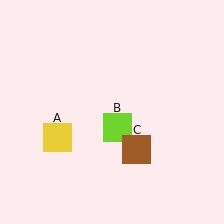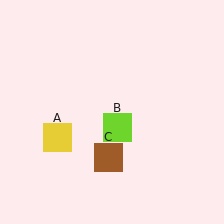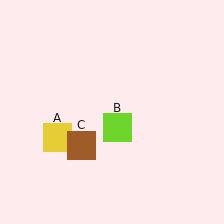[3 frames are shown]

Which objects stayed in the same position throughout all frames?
Yellow square (object A) and lime square (object B) remained stationary.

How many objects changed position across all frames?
1 object changed position: brown square (object C).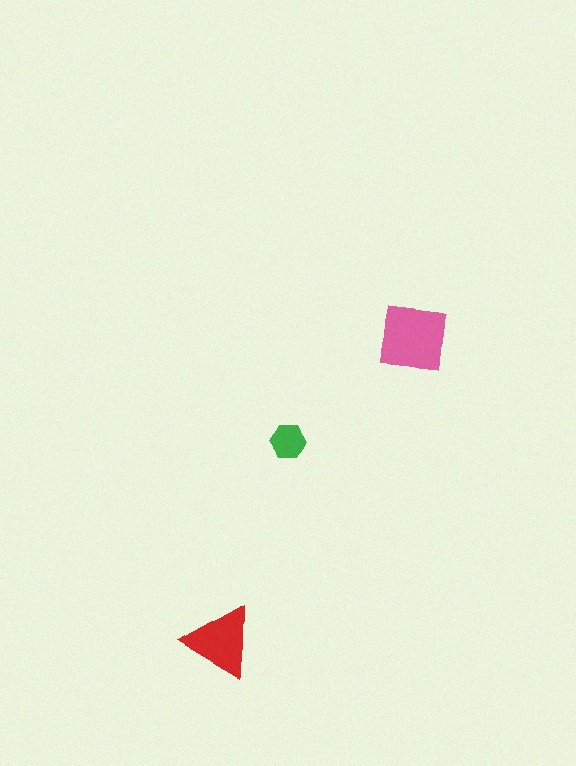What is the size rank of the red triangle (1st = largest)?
2nd.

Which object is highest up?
The pink square is topmost.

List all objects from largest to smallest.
The pink square, the red triangle, the green hexagon.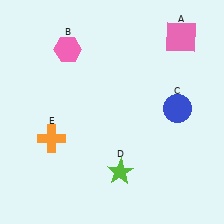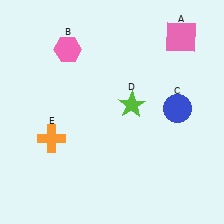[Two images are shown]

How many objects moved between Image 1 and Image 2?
1 object moved between the two images.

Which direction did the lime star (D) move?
The lime star (D) moved up.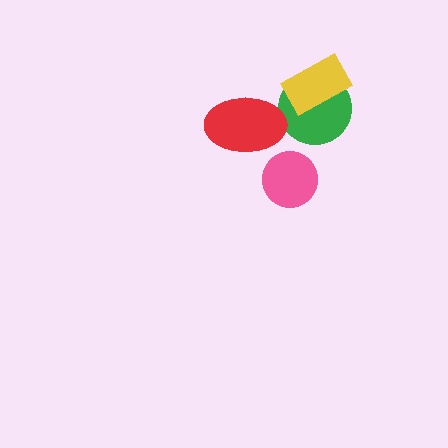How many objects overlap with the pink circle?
0 objects overlap with the pink circle.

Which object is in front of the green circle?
The yellow rectangle is in front of the green circle.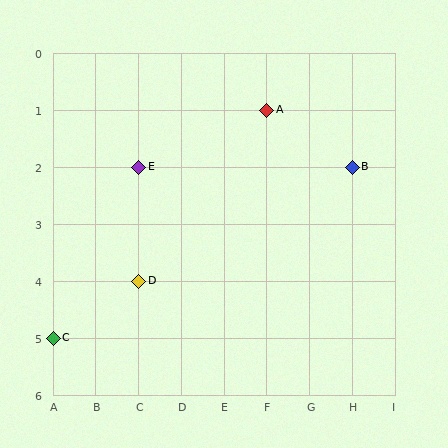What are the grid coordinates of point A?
Point A is at grid coordinates (F, 1).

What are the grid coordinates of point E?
Point E is at grid coordinates (C, 2).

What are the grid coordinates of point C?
Point C is at grid coordinates (A, 5).